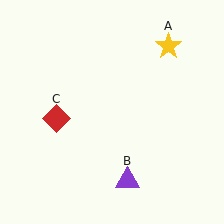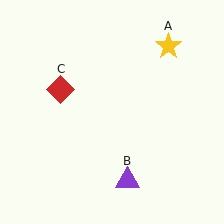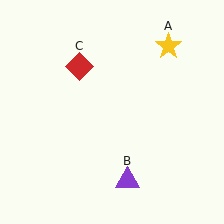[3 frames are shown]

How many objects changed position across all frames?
1 object changed position: red diamond (object C).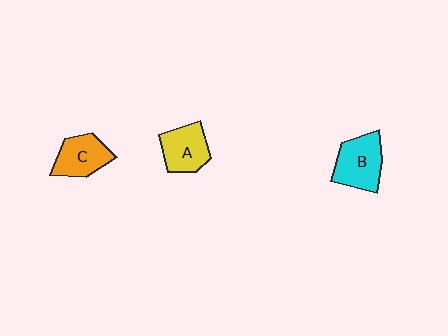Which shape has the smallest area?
Shape C (orange).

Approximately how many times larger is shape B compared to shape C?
Approximately 1.2 times.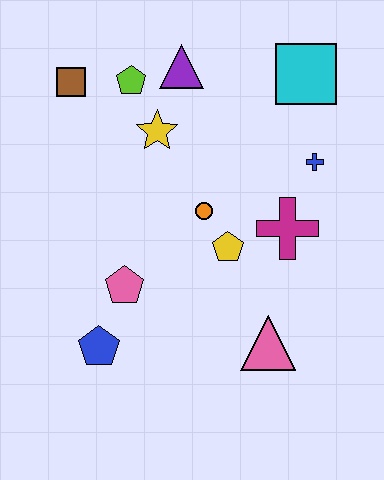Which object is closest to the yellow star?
The lime pentagon is closest to the yellow star.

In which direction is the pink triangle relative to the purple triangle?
The pink triangle is below the purple triangle.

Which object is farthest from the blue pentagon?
The cyan square is farthest from the blue pentagon.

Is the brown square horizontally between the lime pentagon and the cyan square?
No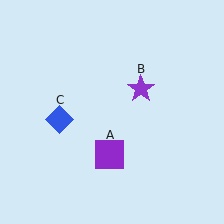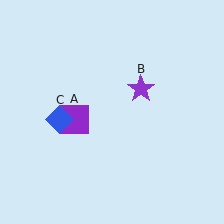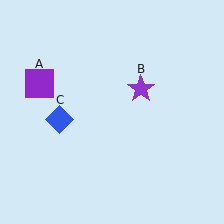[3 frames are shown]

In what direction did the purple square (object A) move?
The purple square (object A) moved up and to the left.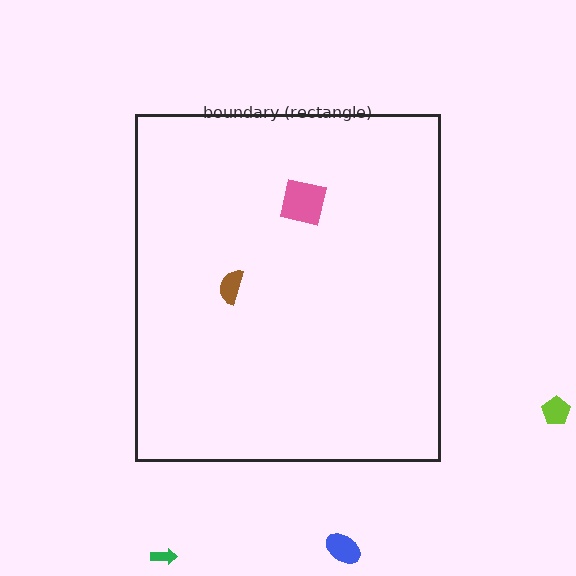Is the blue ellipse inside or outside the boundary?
Outside.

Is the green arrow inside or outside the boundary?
Outside.